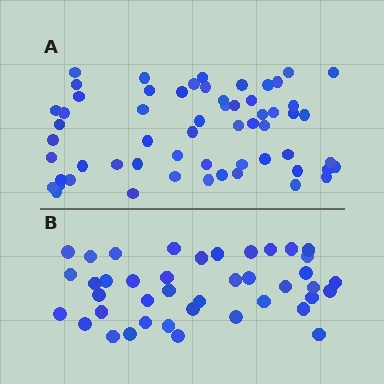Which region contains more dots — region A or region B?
Region A (the top region) has more dots.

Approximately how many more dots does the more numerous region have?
Region A has approximately 20 more dots than region B.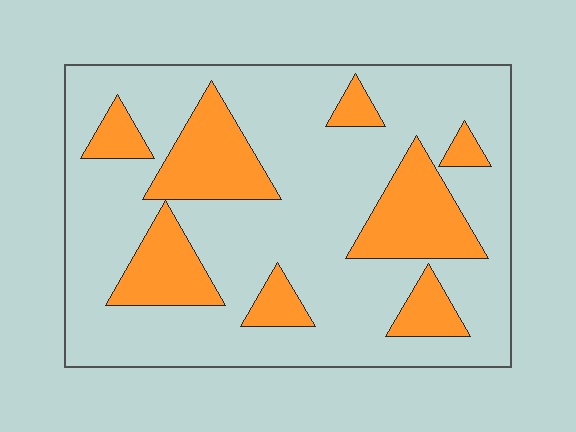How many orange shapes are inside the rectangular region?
8.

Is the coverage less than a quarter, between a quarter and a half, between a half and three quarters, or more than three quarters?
Between a quarter and a half.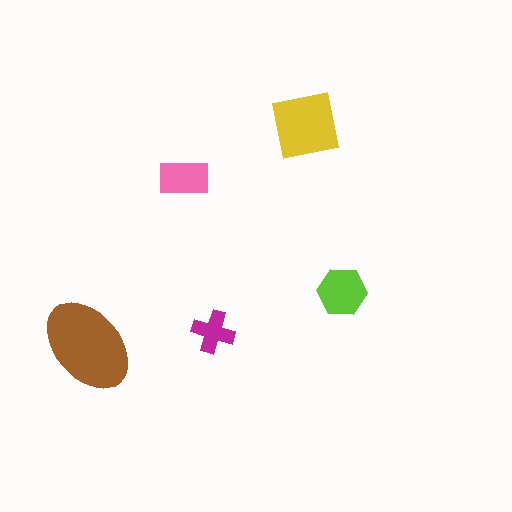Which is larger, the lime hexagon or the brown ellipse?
The brown ellipse.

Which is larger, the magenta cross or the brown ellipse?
The brown ellipse.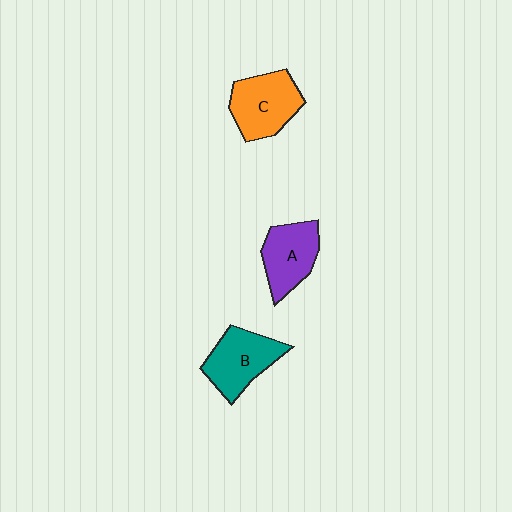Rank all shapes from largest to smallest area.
From largest to smallest: C (orange), B (teal), A (purple).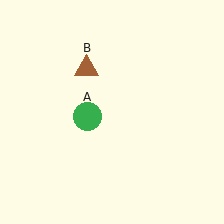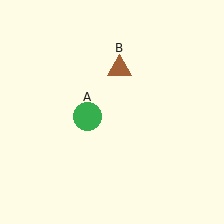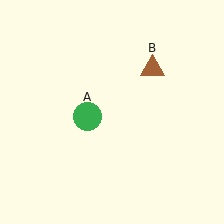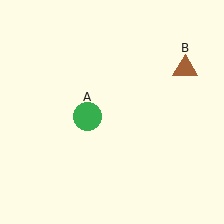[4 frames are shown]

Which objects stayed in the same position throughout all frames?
Green circle (object A) remained stationary.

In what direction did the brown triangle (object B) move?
The brown triangle (object B) moved right.